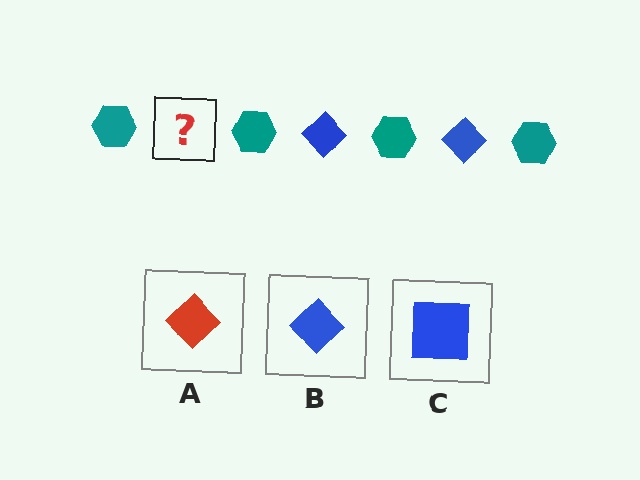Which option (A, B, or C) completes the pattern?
B.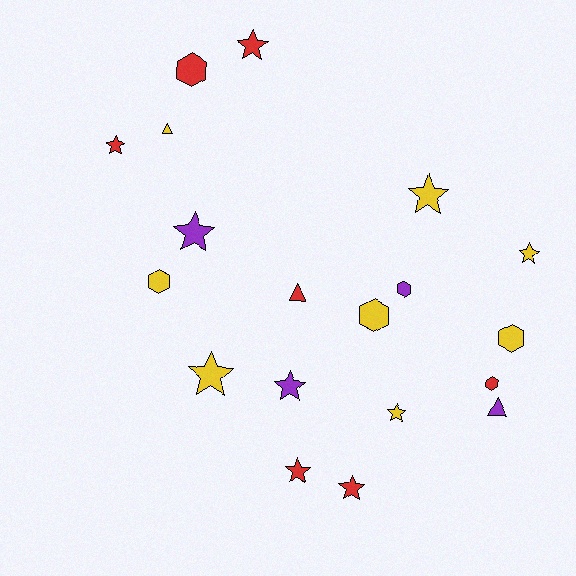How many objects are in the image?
There are 19 objects.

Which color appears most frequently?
Yellow, with 8 objects.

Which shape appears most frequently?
Star, with 10 objects.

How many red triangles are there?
There is 1 red triangle.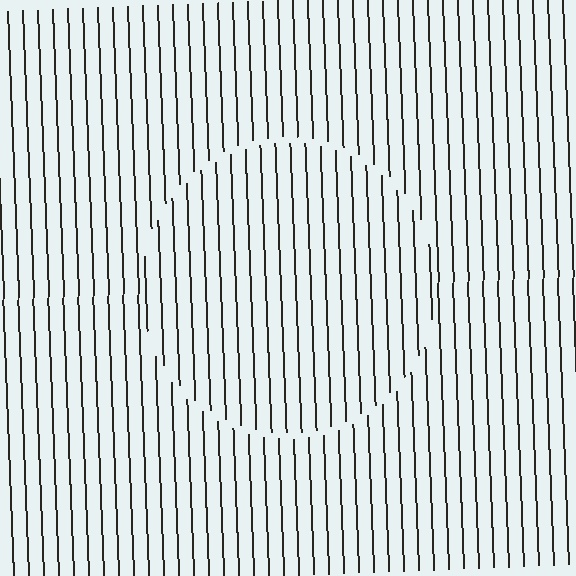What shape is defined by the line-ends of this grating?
An illusory circle. The interior of the shape contains the same grating, shifted by half a period — the contour is defined by the phase discontinuity where line-ends from the inner and outer gratings abut.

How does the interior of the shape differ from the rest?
The interior of the shape contains the same grating, shifted by half a period — the contour is defined by the phase discontinuity where line-ends from the inner and outer gratings abut.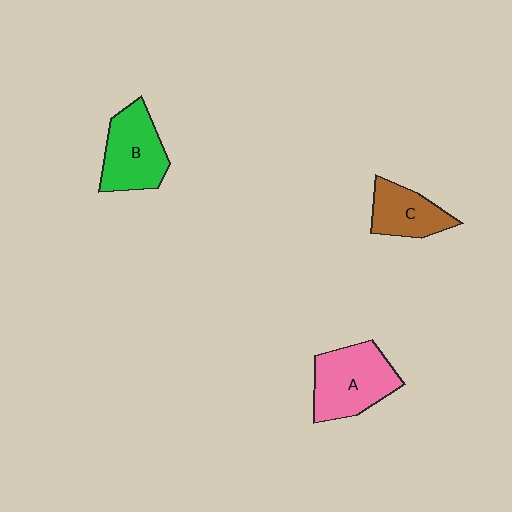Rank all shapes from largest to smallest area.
From largest to smallest: A (pink), B (green), C (brown).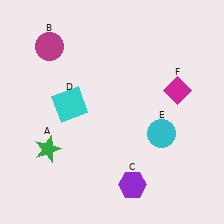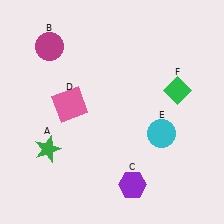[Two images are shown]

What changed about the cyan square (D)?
In Image 1, D is cyan. In Image 2, it changed to pink.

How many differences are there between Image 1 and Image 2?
There are 2 differences between the two images.